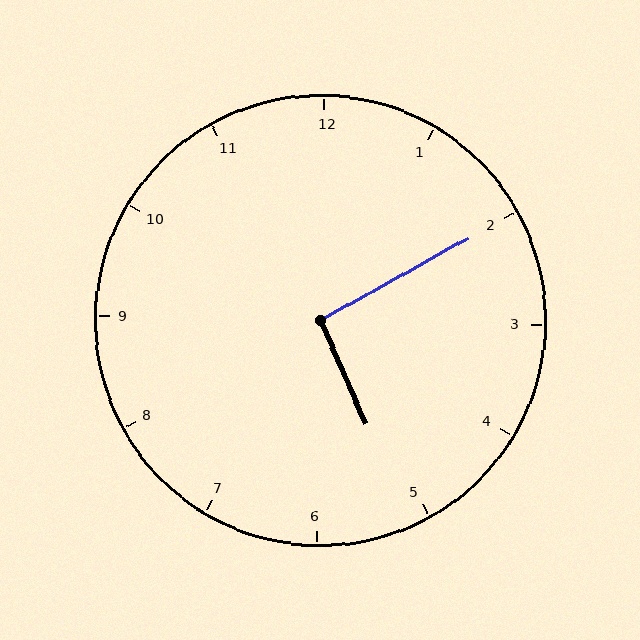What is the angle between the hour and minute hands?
Approximately 95 degrees.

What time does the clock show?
5:10.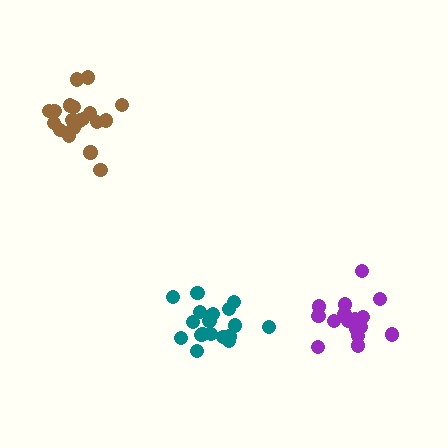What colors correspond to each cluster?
The clusters are colored: purple, brown, teal.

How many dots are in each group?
Group 1: 17 dots, Group 2: 19 dots, Group 3: 18 dots (54 total).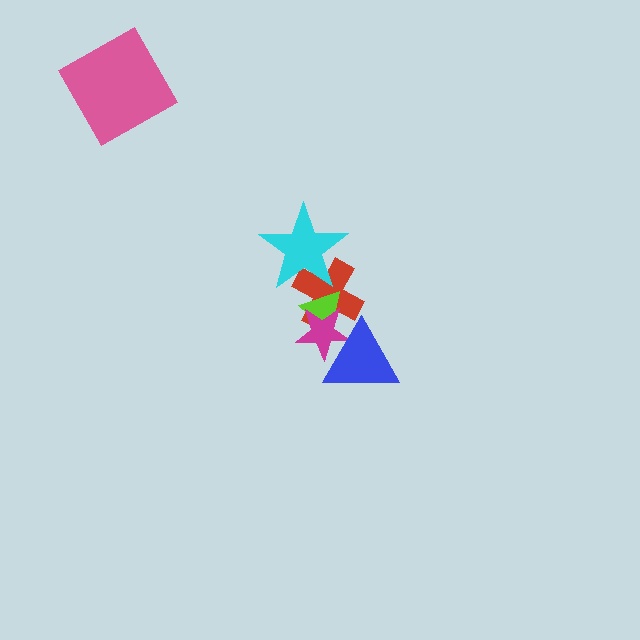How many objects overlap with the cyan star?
2 objects overlap with the cyan star.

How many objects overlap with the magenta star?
3 objects overlap with the magenta star.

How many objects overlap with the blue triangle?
2 objects overlap with the blue triangle.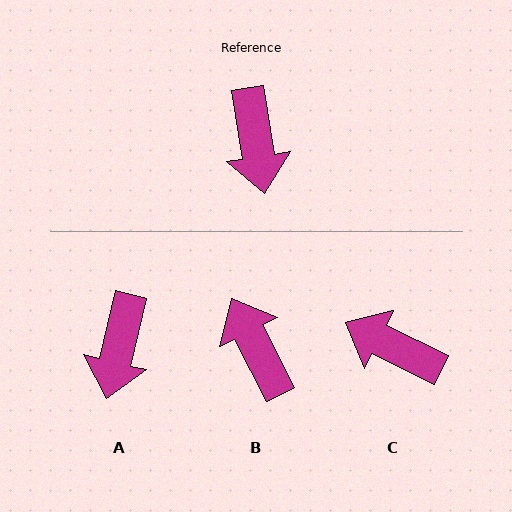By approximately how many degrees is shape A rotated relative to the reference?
Approximately 22 degrees clockwise.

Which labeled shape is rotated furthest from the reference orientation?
B, about 162 degrees away.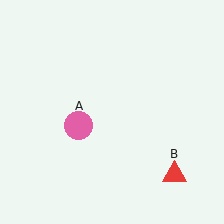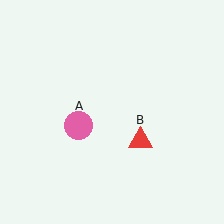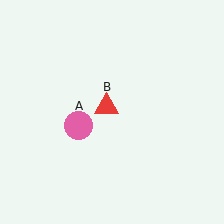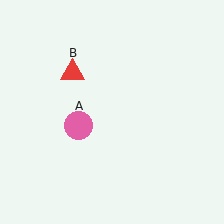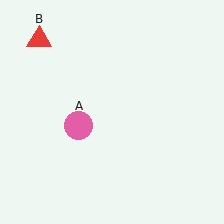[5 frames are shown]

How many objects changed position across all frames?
1 object changed position: red triangle (object B).